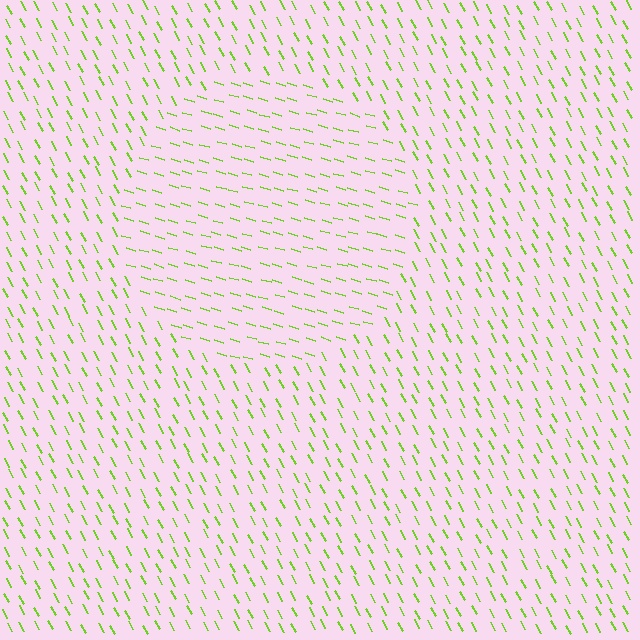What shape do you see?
I see a circle.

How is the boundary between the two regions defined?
The boundary is defined purely by a change in line orientation (approximately 45 degrees difference). All lines are the same color and thickness.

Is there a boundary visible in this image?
Yes, there is a texture boundary formed by a change in line orientation.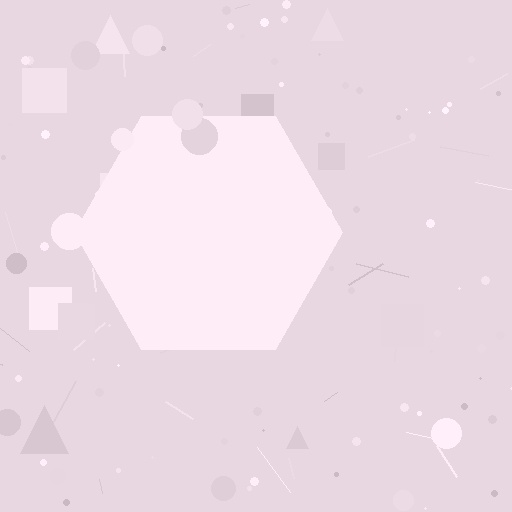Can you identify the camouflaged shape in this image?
The camouflaged shape is a hexagon.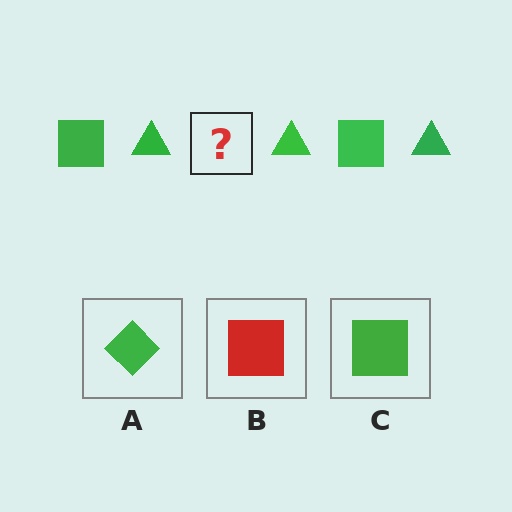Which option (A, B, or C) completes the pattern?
C.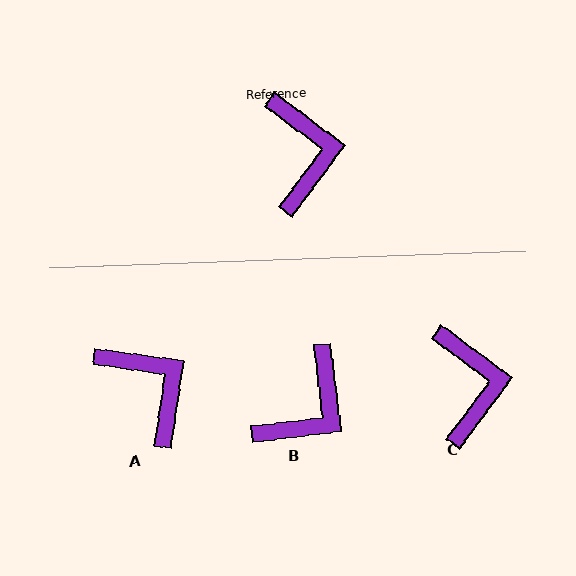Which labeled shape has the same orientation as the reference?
C.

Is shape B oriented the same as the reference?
No, it is off by about 47 degrees.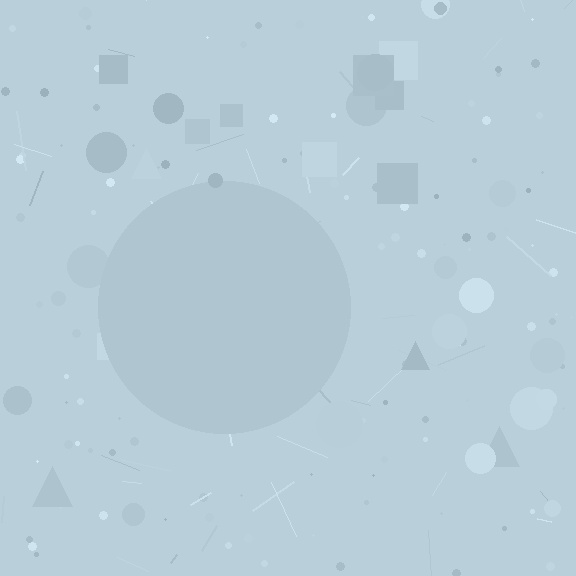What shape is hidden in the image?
A circle is hidden in the image.